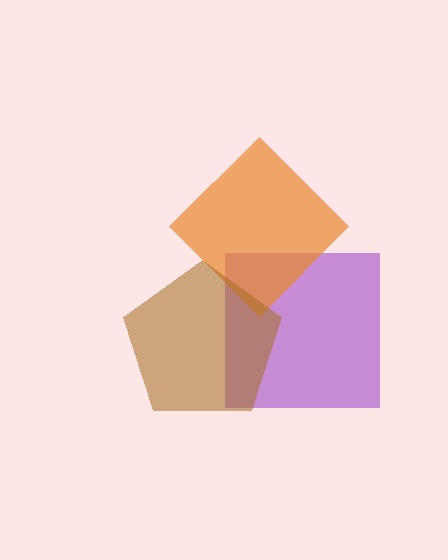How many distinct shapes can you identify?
There are 3 distinct shapes: a purple square, an orange diamond, a brown pentagon.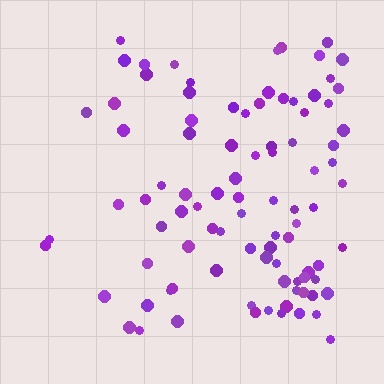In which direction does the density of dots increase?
From left to right, with the right side densest.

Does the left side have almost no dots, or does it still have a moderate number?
Still a moderate number, just noticeably fewer than the right.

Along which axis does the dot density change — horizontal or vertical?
Horizontal.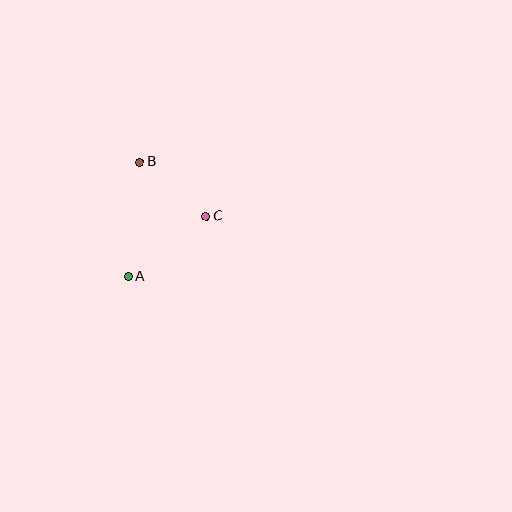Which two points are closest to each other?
Points B and C are closest to each other.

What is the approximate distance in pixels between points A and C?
The distance between A and C is approximately 99 pixels.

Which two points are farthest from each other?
Points A and B are farthest from each other.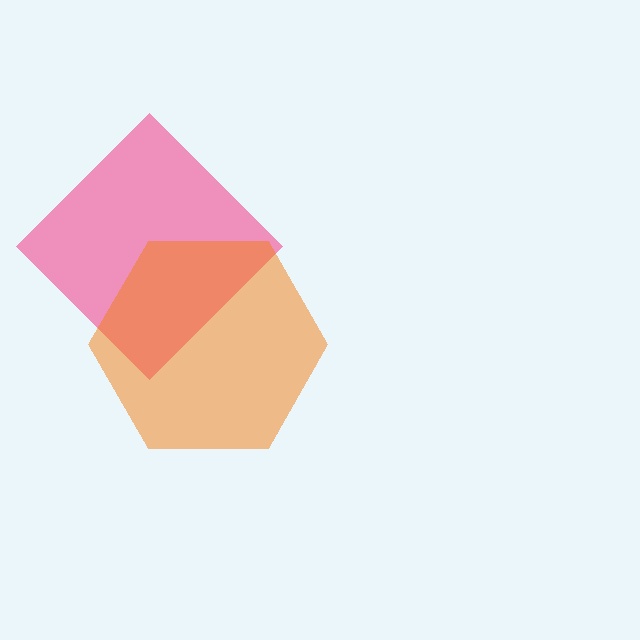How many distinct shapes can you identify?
There are 2 distinct shapes: a pink diamond, an orange hexagon.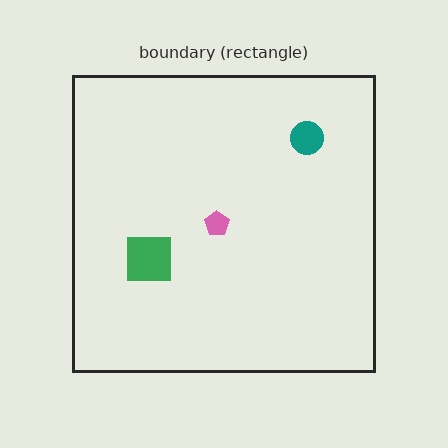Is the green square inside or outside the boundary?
Inside.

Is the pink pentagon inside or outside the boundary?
Inside.